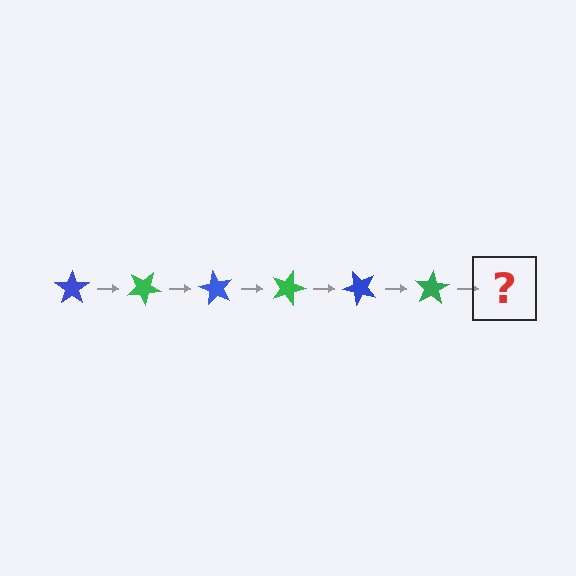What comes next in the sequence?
The next element should be a blue star, rotated 180 degrees from the start.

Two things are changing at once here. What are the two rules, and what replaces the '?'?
The two rules are that it rotates 30 degrees each step and the color cycles through blue and green. The '?' should be a blue star, rotated 180 degrees from the start.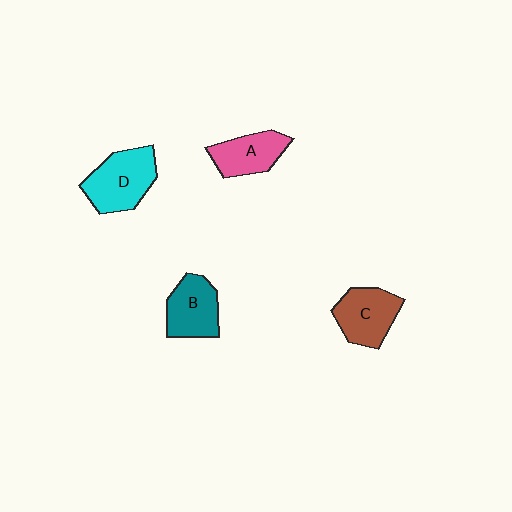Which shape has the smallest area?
Shape A (pink).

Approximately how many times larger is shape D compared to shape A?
Approximately 1.3 times.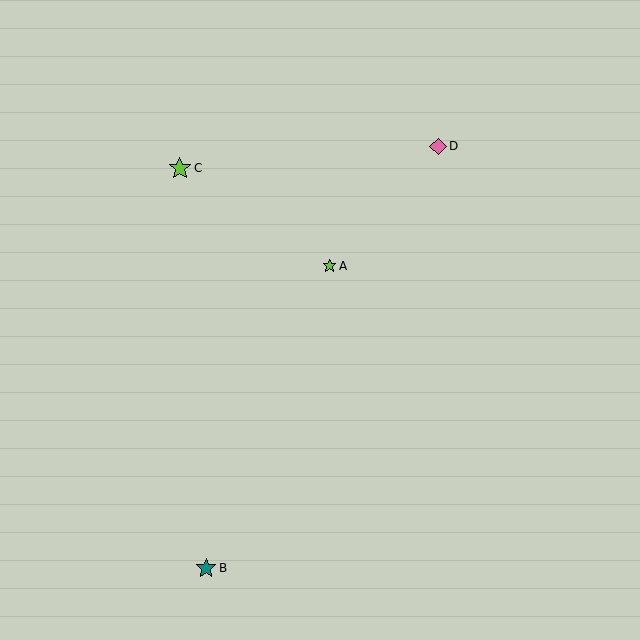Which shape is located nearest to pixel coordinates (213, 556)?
The teal star (labeled B) at (206, 568) is nearest to that location.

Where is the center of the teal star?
The center of the teal star is at (206, 568).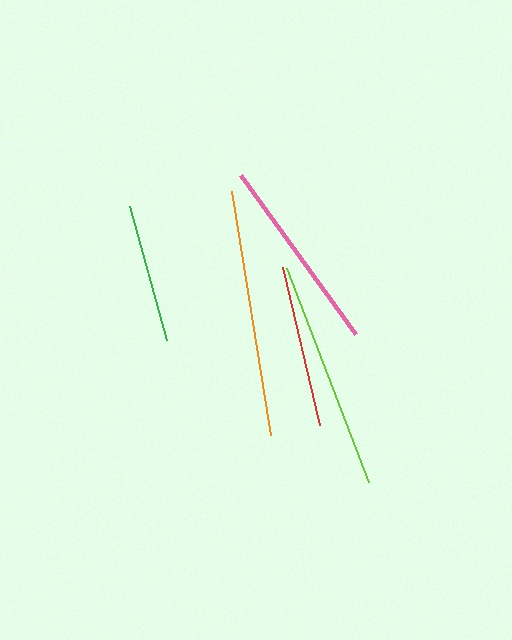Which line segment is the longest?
The orange line is the longest at approximately 247 pixels.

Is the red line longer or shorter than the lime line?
The lime line is longer than the red line.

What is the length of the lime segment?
The lime segment is approximately 229 pixels long.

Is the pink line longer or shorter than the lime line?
The lime line is longer than the pink line.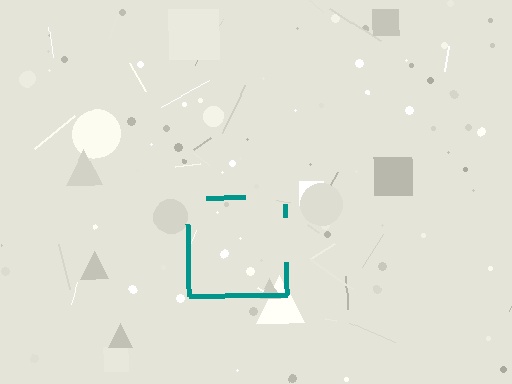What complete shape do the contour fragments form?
The contour fragments form a square.